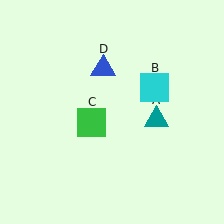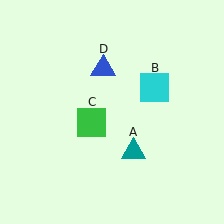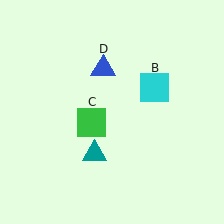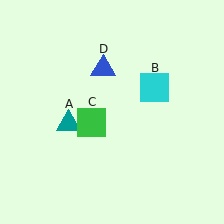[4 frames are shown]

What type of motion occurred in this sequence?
The teal triangle (object A) rotated clockwise around the center of the scene.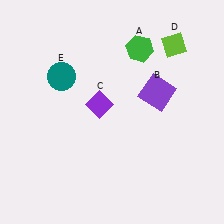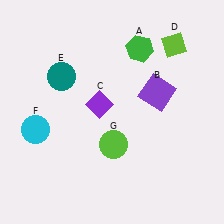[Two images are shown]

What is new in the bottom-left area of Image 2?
A cyan circle (F) was added in the bottom-left area of Image 2.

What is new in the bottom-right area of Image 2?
A lime circle (G) was added in the bottom-right area of Image 2.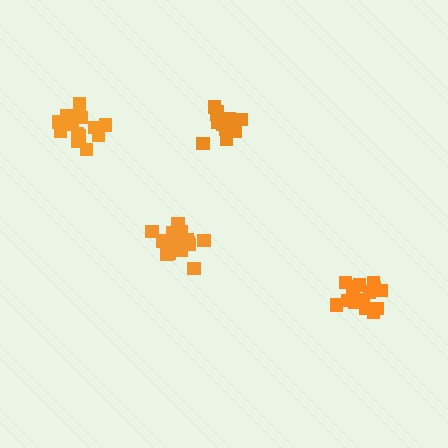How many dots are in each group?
Group 1: 16 dots, Group 2: 15 dots, Group 3: 19 dots, Group 4: 15 dots (65 total).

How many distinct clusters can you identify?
There are 4 distinct clusters.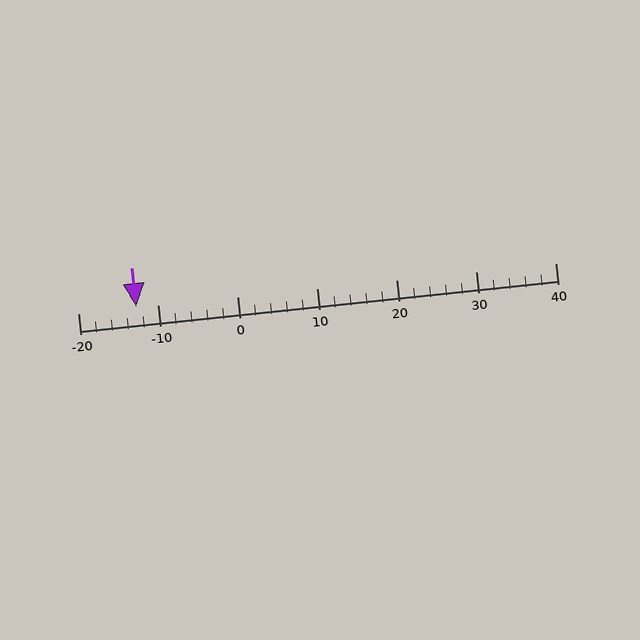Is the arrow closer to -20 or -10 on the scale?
The arrow is closer to -10.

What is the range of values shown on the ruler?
The ruler shows values from -20 to 40.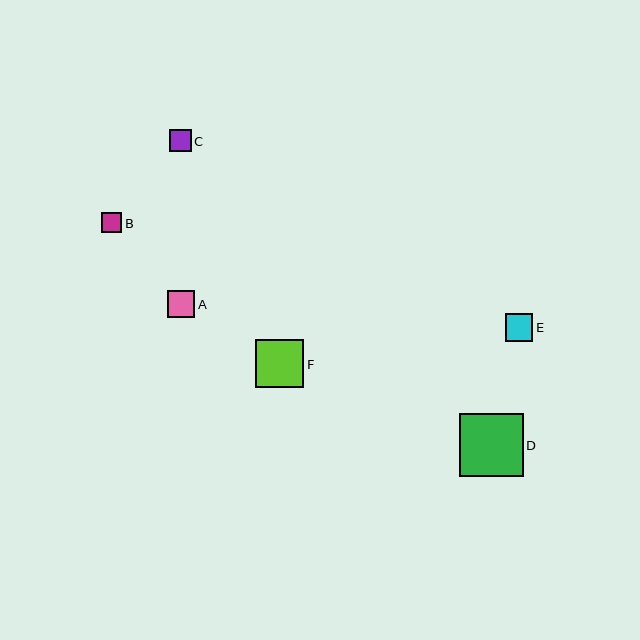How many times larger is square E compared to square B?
Square E is approximately 1.4 times the size of square B.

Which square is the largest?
Square D is the largest with a size of approximately 63 pixels.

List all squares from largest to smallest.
From largest to smallest: D, F, E, A, C, B.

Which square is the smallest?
Square B is the smallest with a size of approximately 21 pixels.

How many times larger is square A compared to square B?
Square A is approximately 1.3 times the size of square B.